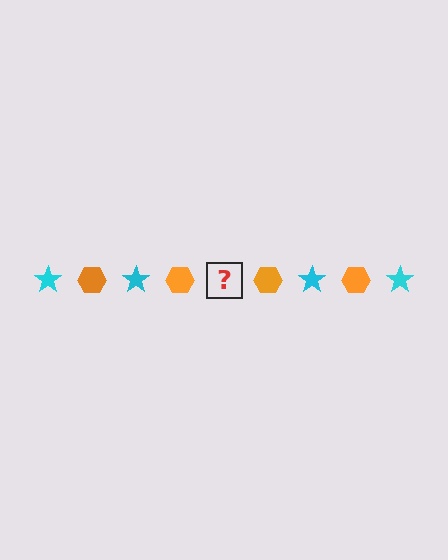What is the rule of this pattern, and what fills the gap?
The rule is that the pattern alternates between cyan star and orange hexagon. The gap should be filled with a cyan star.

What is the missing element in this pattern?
The missing element is a cyan star.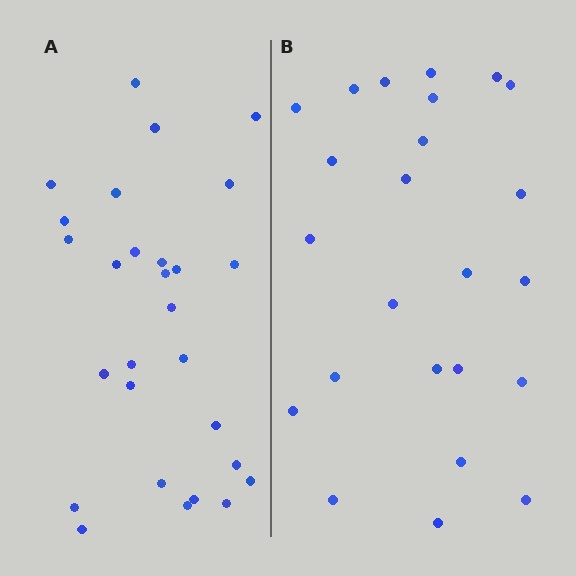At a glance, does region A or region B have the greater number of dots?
Region A (the left region) has more dots.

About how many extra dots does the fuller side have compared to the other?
Region A has about 4 more dots than region B.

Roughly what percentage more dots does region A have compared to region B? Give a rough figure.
About 15% more.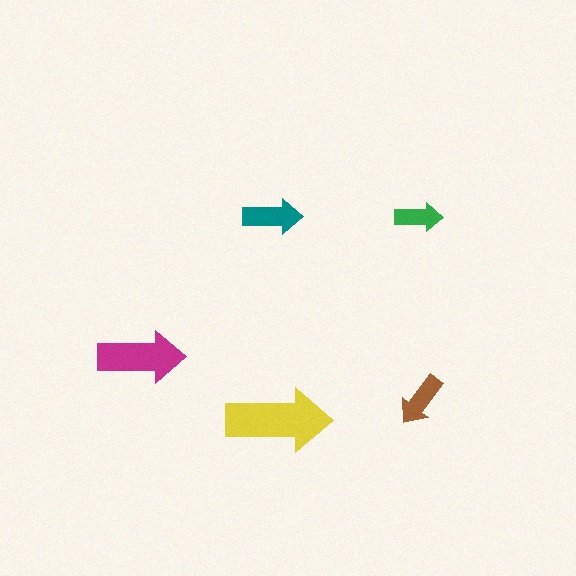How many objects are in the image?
There are 5 objects in the image.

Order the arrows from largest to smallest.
the yellow one, the magenta one, the teal one, the brown one, the green one.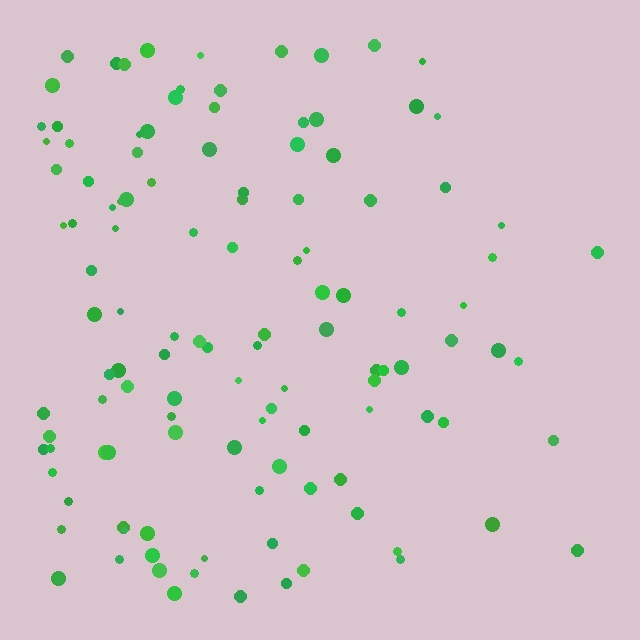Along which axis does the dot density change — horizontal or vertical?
Horizontal.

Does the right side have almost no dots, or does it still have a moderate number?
Still a moderate number, just noticeably fewer than the left.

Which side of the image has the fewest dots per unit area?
The right.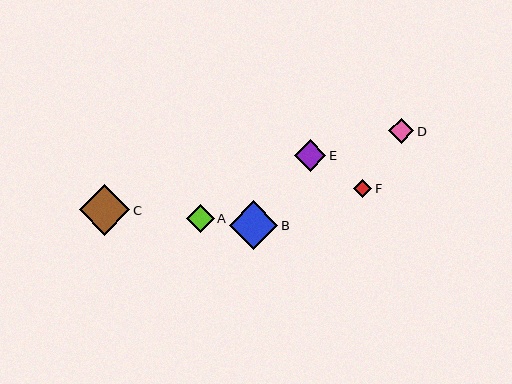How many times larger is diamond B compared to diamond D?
Diamond B is approximately 1.9 times the size of diamond D.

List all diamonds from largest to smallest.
From largest to smallest: C, B, E, A, D, F.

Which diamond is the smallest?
Diamond F is the smallest with a size of approximately 18 pixels.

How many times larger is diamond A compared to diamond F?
Diamond A is approximately 1.5 times the size of diamond F.